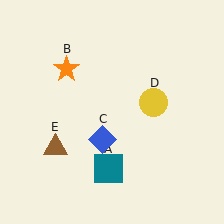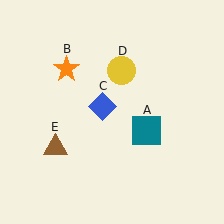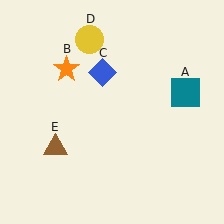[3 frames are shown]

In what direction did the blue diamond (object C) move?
The blue diamond (object C) moved up.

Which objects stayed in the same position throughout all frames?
Orange star (object B) and brown triangle (object E) remained stationary.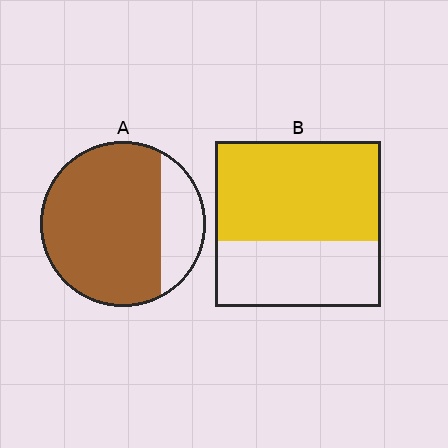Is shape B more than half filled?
Yes.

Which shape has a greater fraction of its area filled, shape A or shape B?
Shape A.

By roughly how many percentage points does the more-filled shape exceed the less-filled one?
By roughly 20 percentage points (A over B).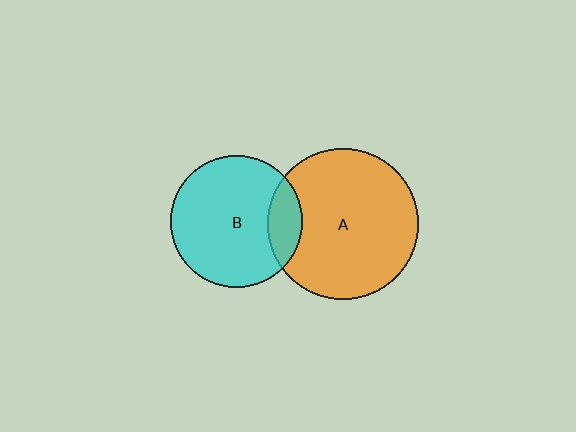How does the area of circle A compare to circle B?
Approximately 1.3 times.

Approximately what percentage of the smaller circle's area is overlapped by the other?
Approximately 15%.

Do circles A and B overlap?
Yes.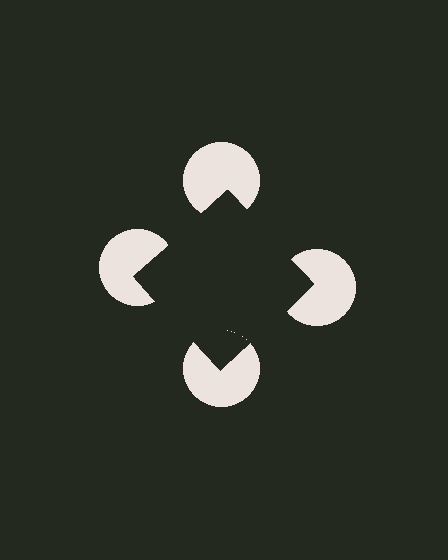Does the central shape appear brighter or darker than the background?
It typically appears slightly darker than the background, even though no actual brightness change is drawn.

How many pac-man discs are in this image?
There are 4 — one at each vertex of the illusory square.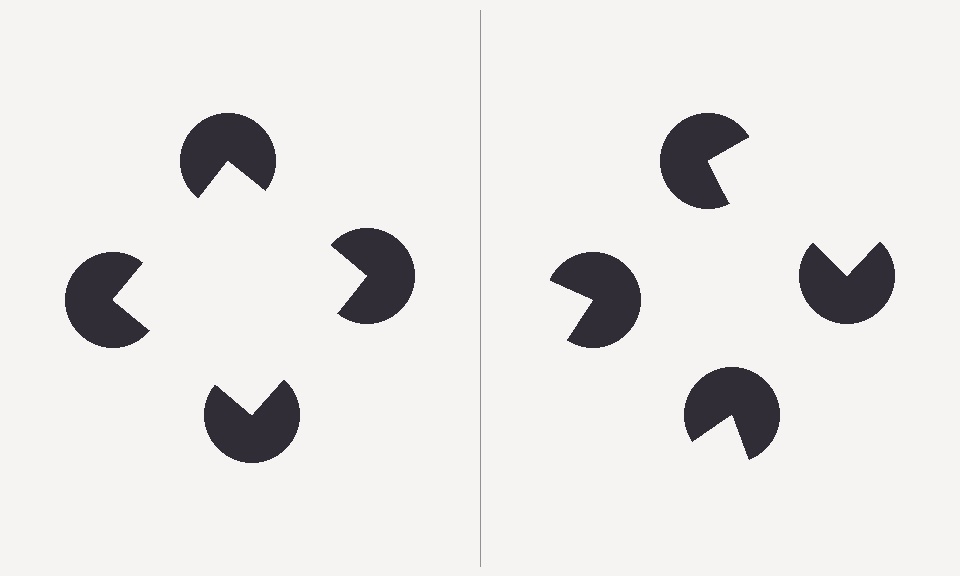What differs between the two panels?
The pac-man discs are positioned identically on both sides; only the wedge orientations differ. On the left they align to a square; on the right they are misaligned.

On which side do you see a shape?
An illusory square appears on the left side. On the right side the wedge cuts are rotated, so no coherent shape forms.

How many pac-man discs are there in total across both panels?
8 — 4 on each side.